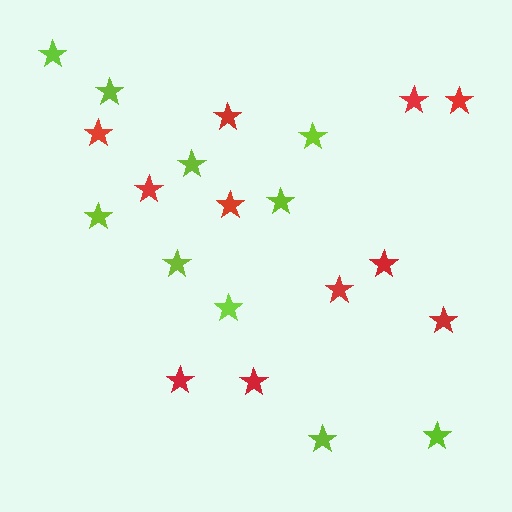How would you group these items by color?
There are 2 groups: one group of lime stars (10) and one group of red stars (11).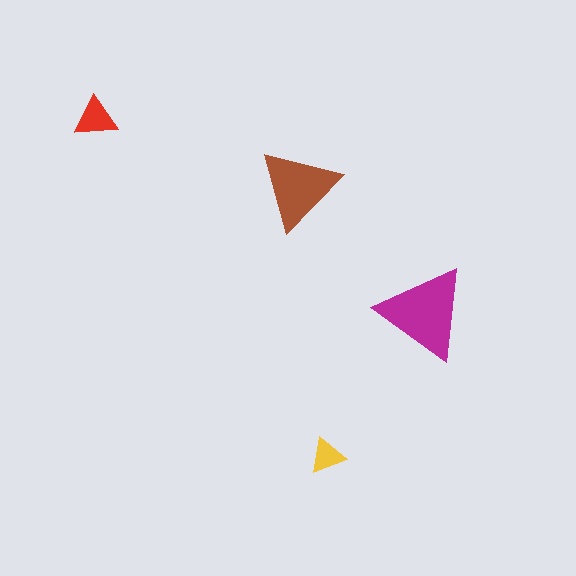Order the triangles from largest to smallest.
the magenta one, the brown one, the red one, the yellow one.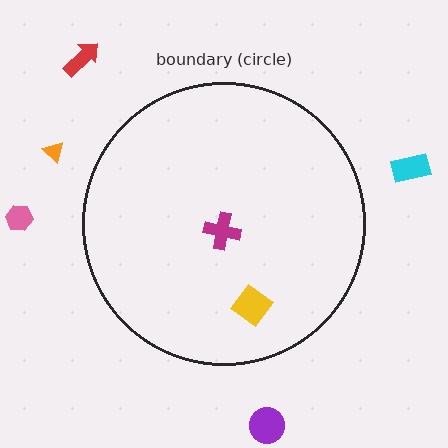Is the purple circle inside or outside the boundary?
Outside.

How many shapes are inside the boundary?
2 inside, 5 outside.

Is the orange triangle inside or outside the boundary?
Outside.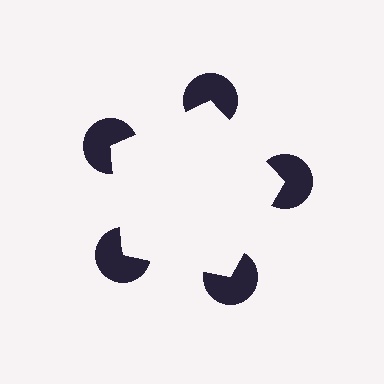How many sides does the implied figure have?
5 sides.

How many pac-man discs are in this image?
There are 5 — one at each vertex of the illusory pentagon.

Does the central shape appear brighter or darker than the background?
It typically appears slightly brighter than the background, even though no actual brightness change is drawn.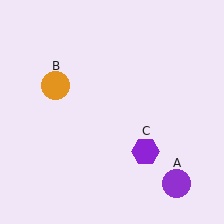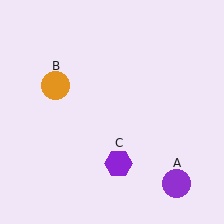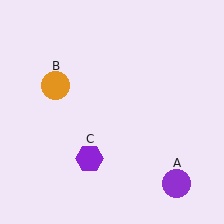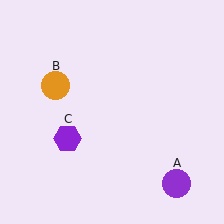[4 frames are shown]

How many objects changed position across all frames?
1 object changed position: purple hexagon (object C).